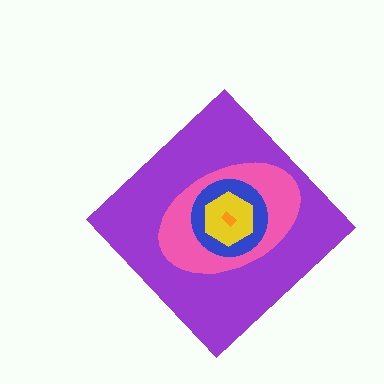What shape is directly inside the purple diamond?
The pink ellipse.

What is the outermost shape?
The purple diamond.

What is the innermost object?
The orange rectangle.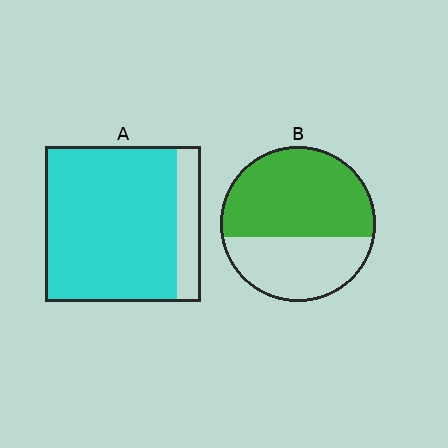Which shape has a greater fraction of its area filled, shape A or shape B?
Shape A.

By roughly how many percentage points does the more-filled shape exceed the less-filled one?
By roughly 25 percentage points (A over B).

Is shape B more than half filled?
Yes.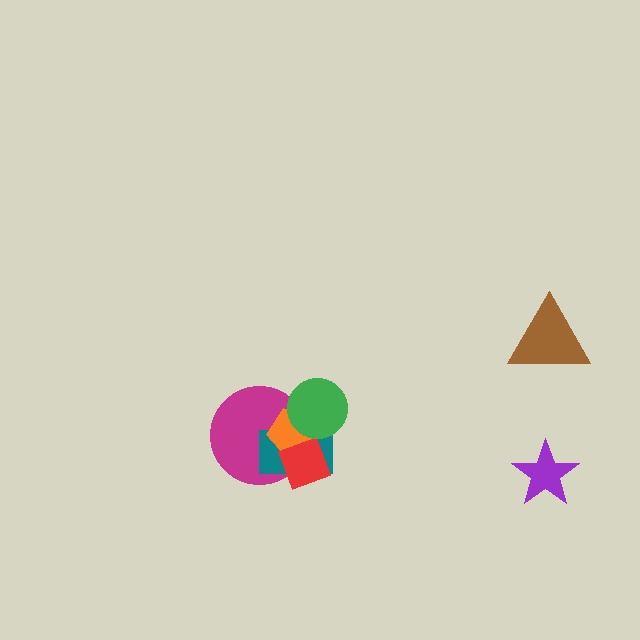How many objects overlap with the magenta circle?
4 objects overlap with the magenta circle.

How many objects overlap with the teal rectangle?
4 objects overlap with the teal rectangle.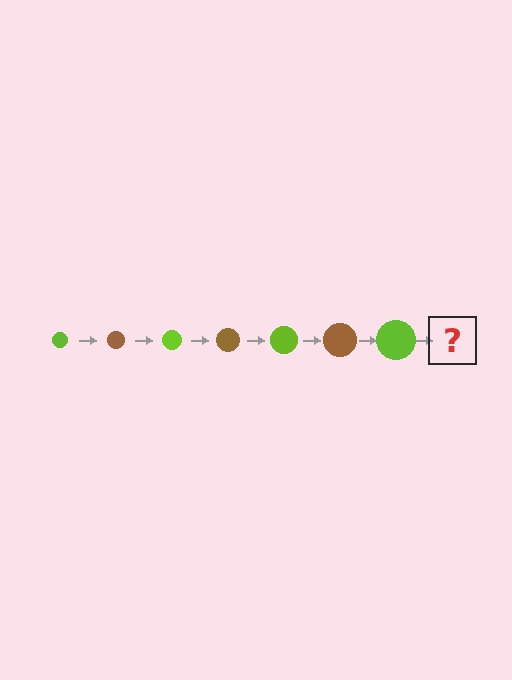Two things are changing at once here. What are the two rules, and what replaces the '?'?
The two rules are that the circle grows larger each step and the color cycles through lime and brown. The '?' should be a brown circle, larger than the previous one.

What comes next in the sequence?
The next element should be a brown circle, larger than the previous one.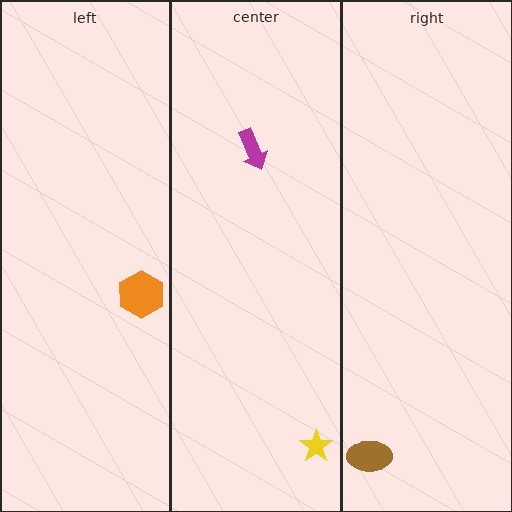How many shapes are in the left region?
1.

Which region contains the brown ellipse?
The right region.